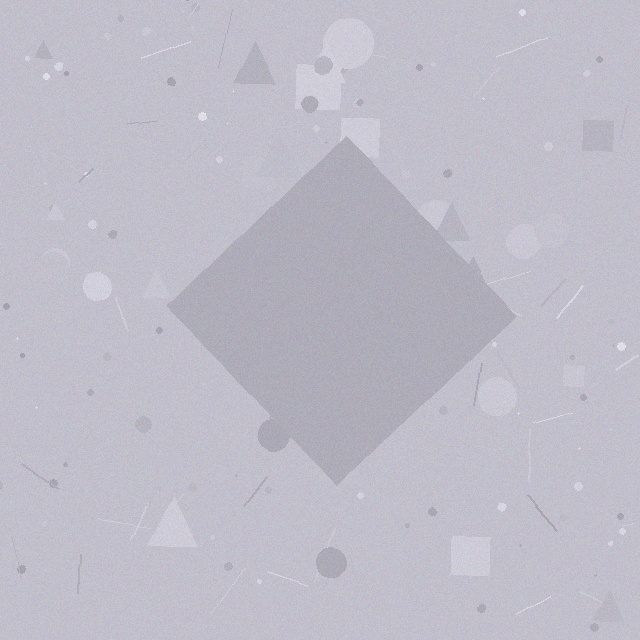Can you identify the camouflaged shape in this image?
The camouflaged shape is a diamond.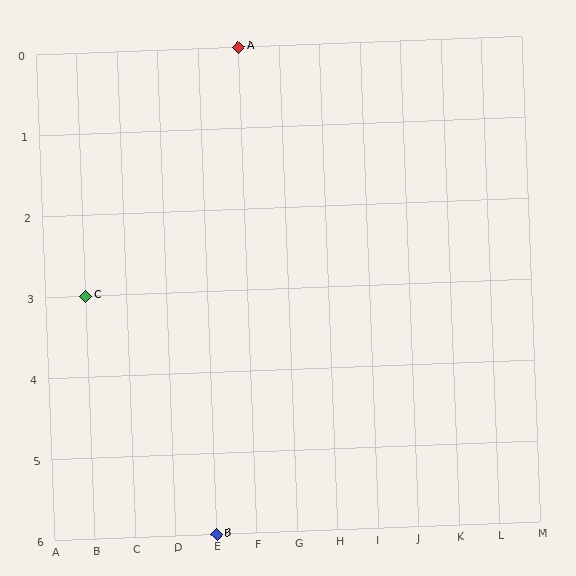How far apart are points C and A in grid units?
Points C and A are 4 columns and 3 rows apart (about 5.0 grid units diagonally).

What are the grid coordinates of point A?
Point A is at grid coordinates (F, 0).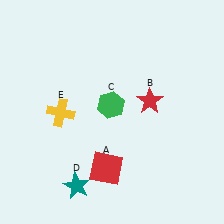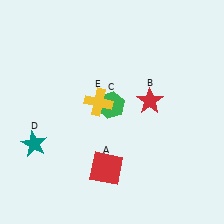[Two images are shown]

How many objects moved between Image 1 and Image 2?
2 objects moved between the two images.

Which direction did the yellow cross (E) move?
The yellow cross (E) moved right.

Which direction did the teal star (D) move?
The teal star (D) moved left.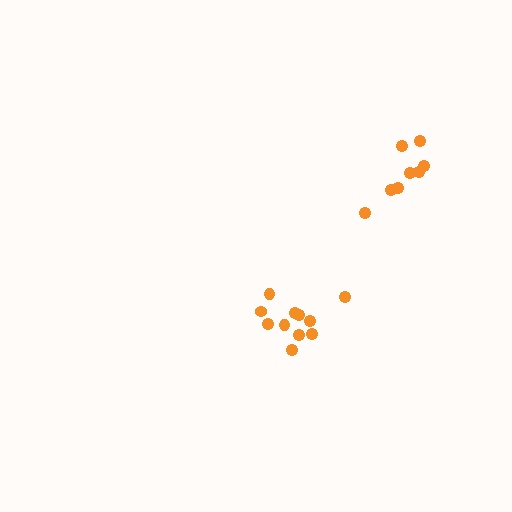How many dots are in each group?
Group 1: 8 dots, Group 2: 11 dots (19 total).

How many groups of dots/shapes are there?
There are 2 groups.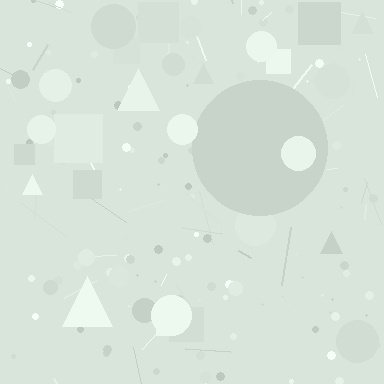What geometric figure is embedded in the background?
A circle is embedded in the background.